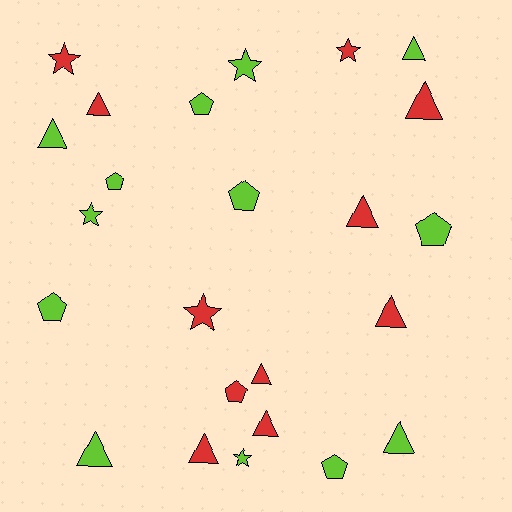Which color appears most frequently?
Lime, with 13 objects.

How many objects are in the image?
There are 24 objects.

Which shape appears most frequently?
Triangle, with 11 objects.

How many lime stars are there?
There are 3 lime stars.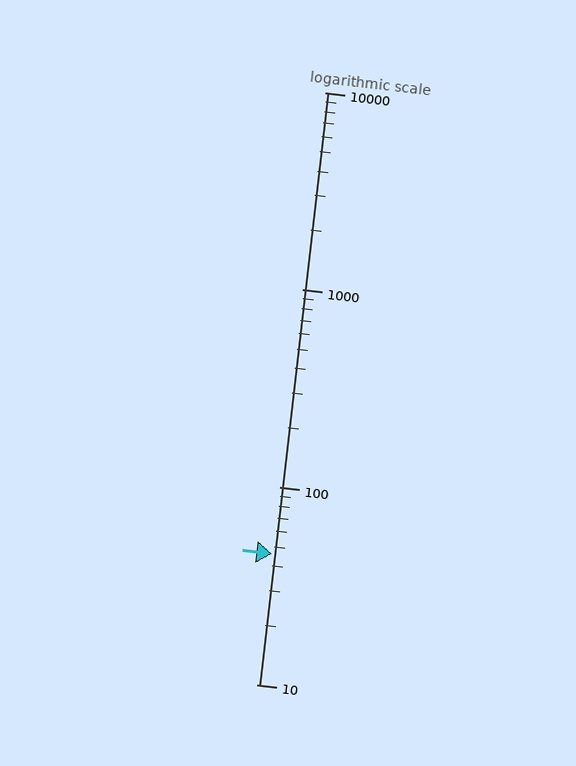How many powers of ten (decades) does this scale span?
The scale spans 3 decades, from 10 to 10000.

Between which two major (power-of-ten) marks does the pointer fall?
The pointer is between 10 and 100.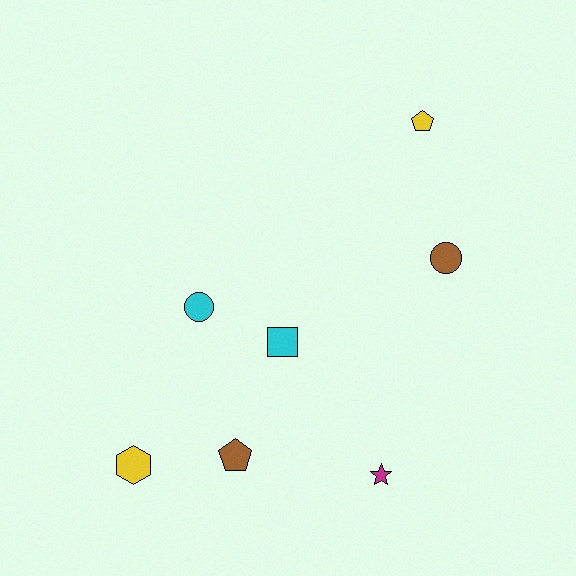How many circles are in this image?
There are 2 circles.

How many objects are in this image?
There are 7 objects.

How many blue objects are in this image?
There are no blue objects.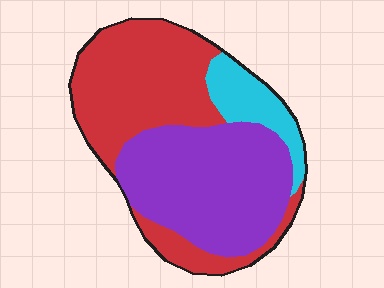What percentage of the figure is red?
Red covers 45% of the figure.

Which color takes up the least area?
Cyan, at roughly 10%.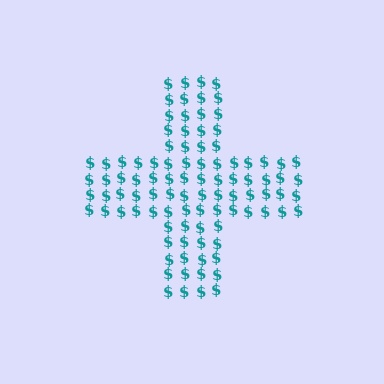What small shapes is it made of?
It is made of small dollar signs.